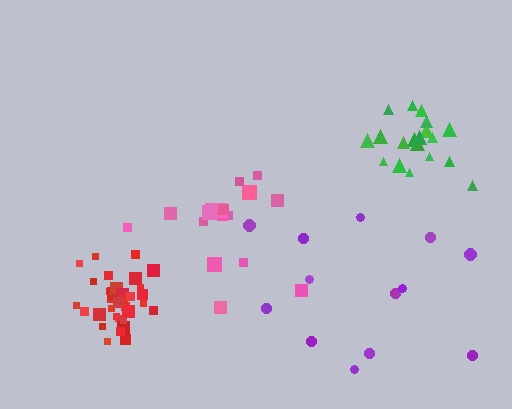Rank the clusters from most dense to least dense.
red, green, pink, purple.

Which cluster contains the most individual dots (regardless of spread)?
Red (35).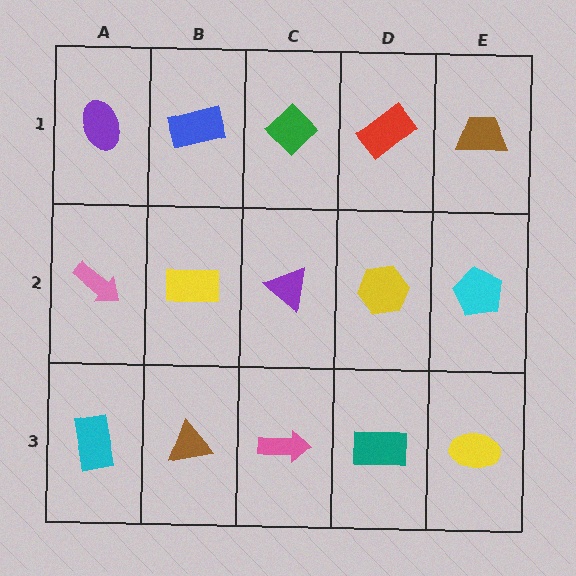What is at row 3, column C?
A pink arrow.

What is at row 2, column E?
A cyan pentagon.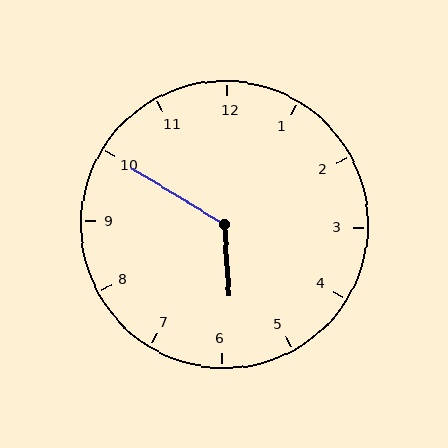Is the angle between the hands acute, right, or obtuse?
It is obtuse.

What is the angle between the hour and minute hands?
Approximately 125 degrees.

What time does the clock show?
5:50.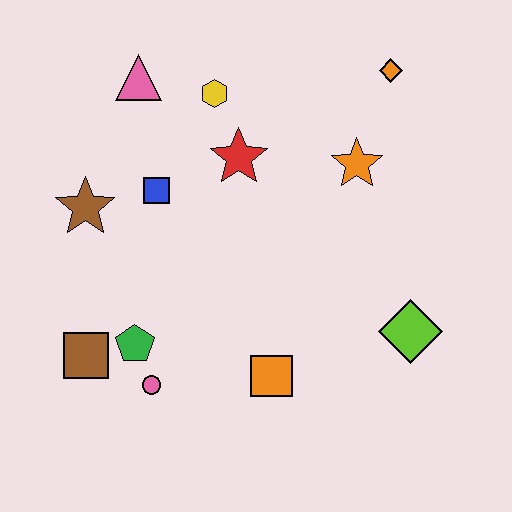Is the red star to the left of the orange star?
Yes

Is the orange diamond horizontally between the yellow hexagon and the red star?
No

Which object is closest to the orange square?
The pink circle is closest to the orange square.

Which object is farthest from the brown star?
The lime diamond is farthest from the brown star.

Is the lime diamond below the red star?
Yes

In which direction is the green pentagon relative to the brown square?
The green pentagon is to the right of the brown square.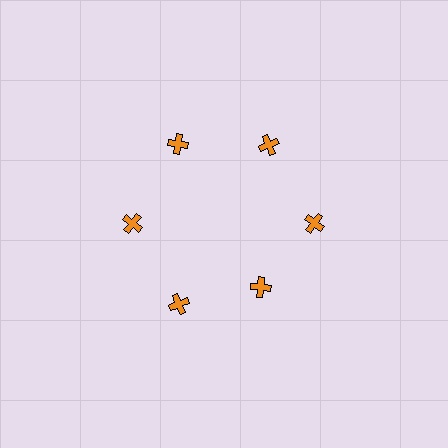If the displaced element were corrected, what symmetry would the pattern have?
It would have 6-fold rotational symmetry — the pattern would map onto itself every 60 degrees.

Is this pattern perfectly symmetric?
No. The 6 orange crosses are arranged in a ring, but one element near the 5 o'clock position is pulled inward toward the center, breaking the 6-fold rotational symmetry.